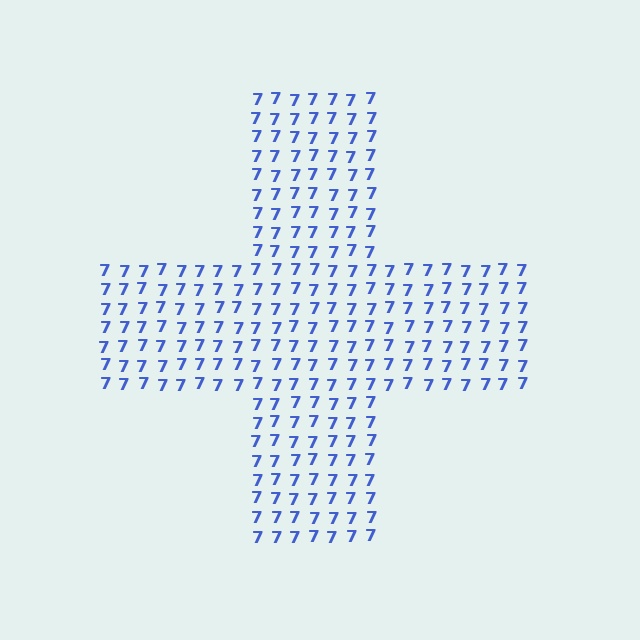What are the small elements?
The small elements are digit 7's.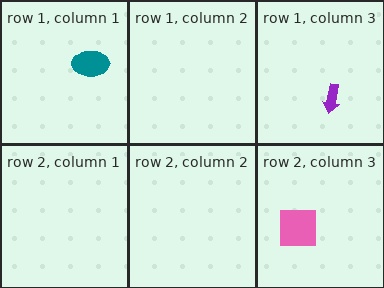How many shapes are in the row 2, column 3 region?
1.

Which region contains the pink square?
The row 2, column 3 region.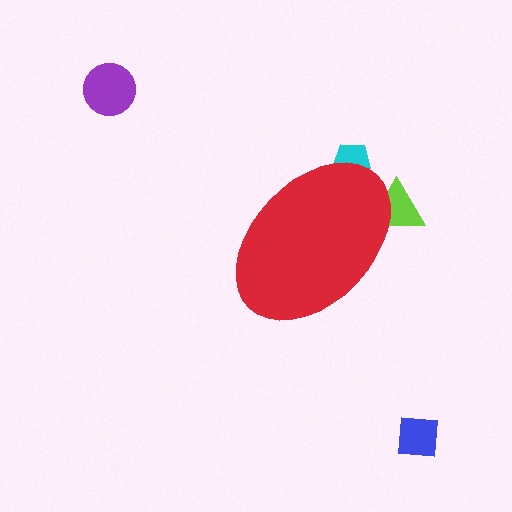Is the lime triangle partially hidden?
Yes, the lime triangle is partially hidden behind the red ellipse.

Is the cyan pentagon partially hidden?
Yes, the cyan pentagon is partially hidden behind the red ellipse.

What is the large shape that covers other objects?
A red ellipse.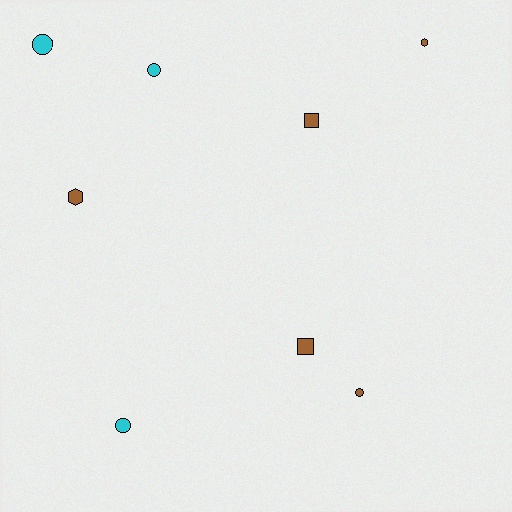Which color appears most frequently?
Brown, with 5 objects.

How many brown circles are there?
There is 1 brown circle.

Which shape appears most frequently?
Circle, with 4 objects.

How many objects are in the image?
There are 8 objects.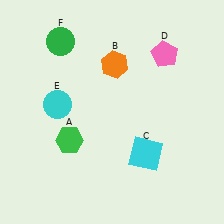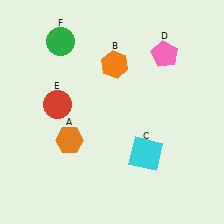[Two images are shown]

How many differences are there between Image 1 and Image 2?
There are 2 differences between the two images.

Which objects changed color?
A changed from green to orange. E changed from cyan to red.